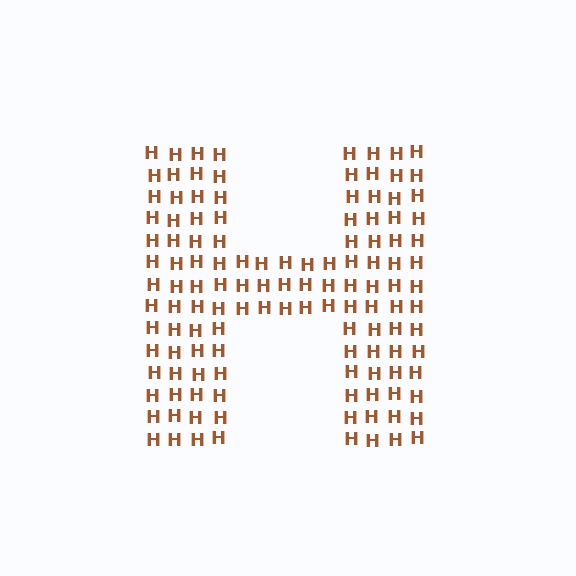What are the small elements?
The small elements are letter H's.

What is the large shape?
The large shape is the letter H.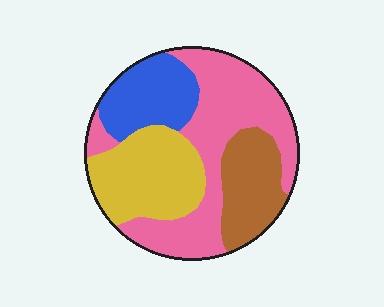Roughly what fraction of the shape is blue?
Blue covers roughly 15% of the shape.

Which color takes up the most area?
Pink, at roughly 40%.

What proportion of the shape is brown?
Brown covers 17% of the shape.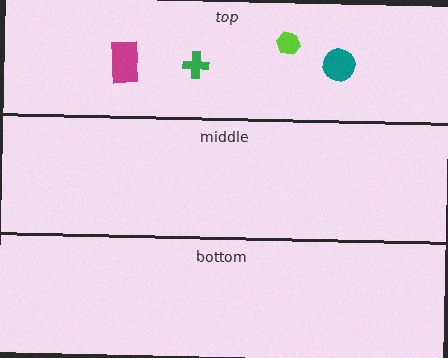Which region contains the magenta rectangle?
The top region.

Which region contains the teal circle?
The top region.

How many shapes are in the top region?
4.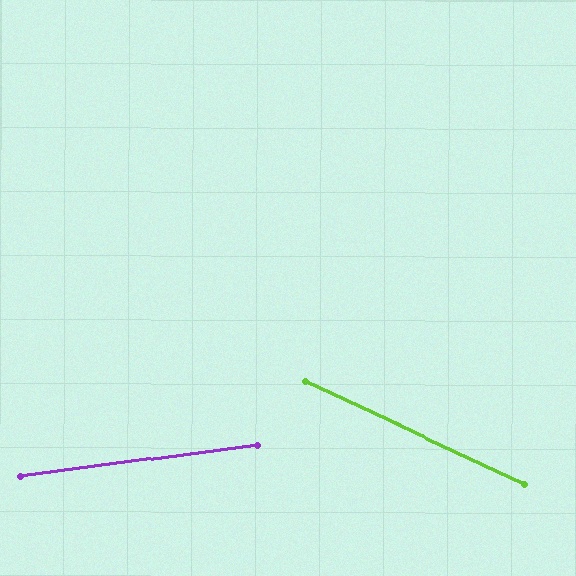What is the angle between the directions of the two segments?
Approximately 33 degrees.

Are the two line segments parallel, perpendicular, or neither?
Neither parallel nor perpendicular — they differ by about 33°.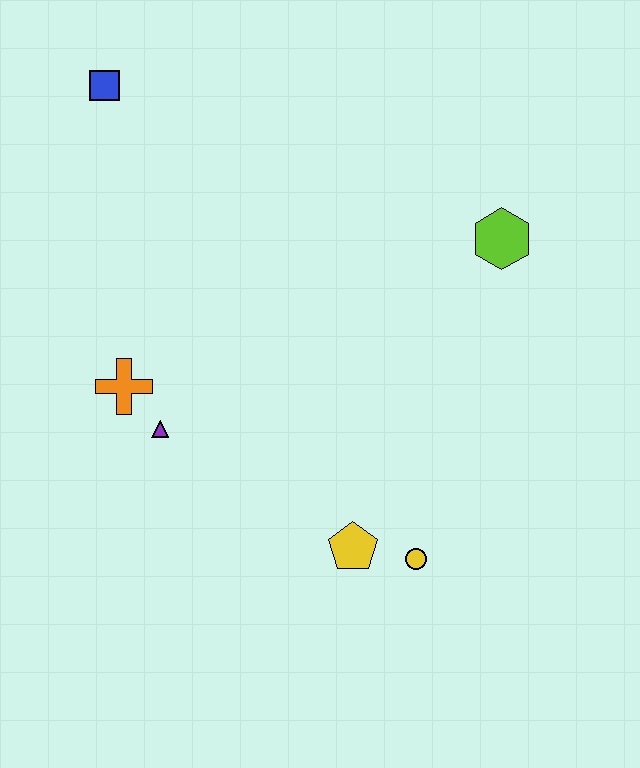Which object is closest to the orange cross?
The purple triangle is closest to the orange cross.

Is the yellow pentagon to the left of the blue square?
No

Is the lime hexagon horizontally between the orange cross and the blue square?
No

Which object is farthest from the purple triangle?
The lime hexagon is farthest from the purple triangle.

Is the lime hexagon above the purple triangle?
Yes